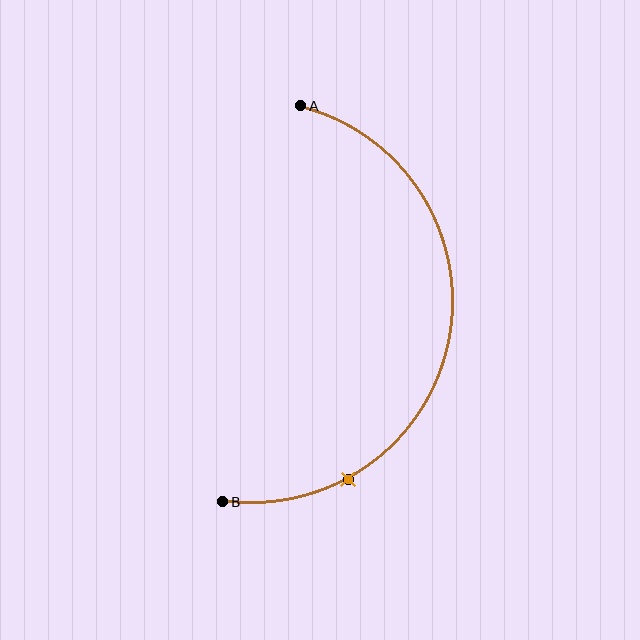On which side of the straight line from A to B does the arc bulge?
The arc bulges to the right of the straight line connecting A and B.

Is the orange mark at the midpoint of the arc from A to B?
No. The orange mark lies on the arc but is closer to endpoint B. The arc midpoint would be at the point on the curve equidistant along the arc from both A and B.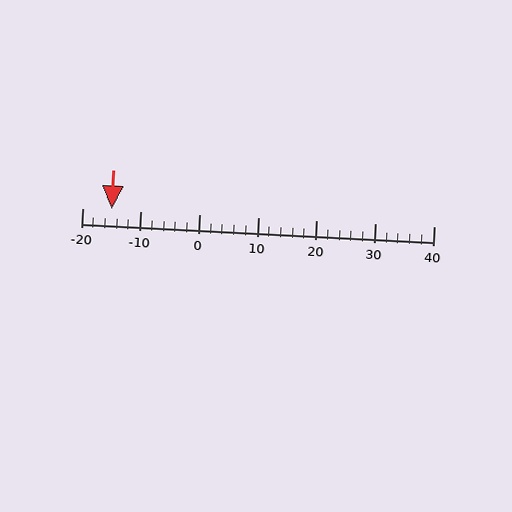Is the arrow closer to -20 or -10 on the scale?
The arrow is closer to -10.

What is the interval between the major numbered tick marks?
The major tick marks are spaced 10 units apart.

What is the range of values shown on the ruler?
The ruler shows values from -20 to 40.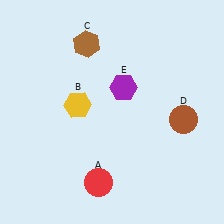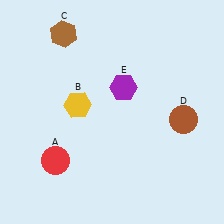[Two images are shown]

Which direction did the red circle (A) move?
The red circle (A) moved left.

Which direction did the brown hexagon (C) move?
The brown hexagon (C) moved left.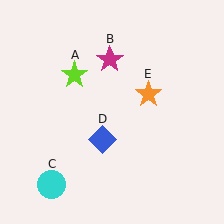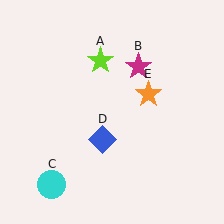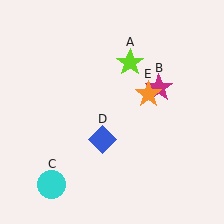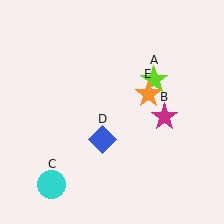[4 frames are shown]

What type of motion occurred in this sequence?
The lime star (object A), magenta star (object B) rotated clockwise around the center of the scene.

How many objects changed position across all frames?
2 objects changed position: lime star (object A), magenta star (object B).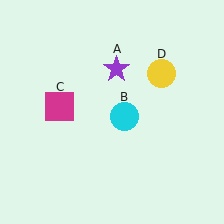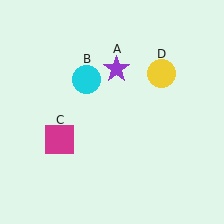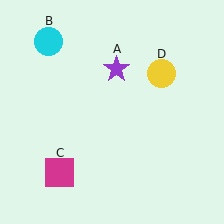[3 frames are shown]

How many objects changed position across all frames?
2 objects changed position: cyan circle (object B), magenta square (object C).